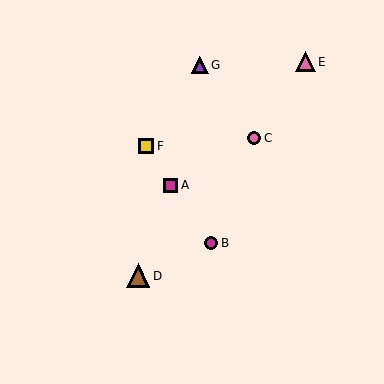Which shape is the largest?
The brown triangle (labeled D) is the largest.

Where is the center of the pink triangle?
The center of the pink triangle is at (305, 62).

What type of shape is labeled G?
Shape G is a purple triangle.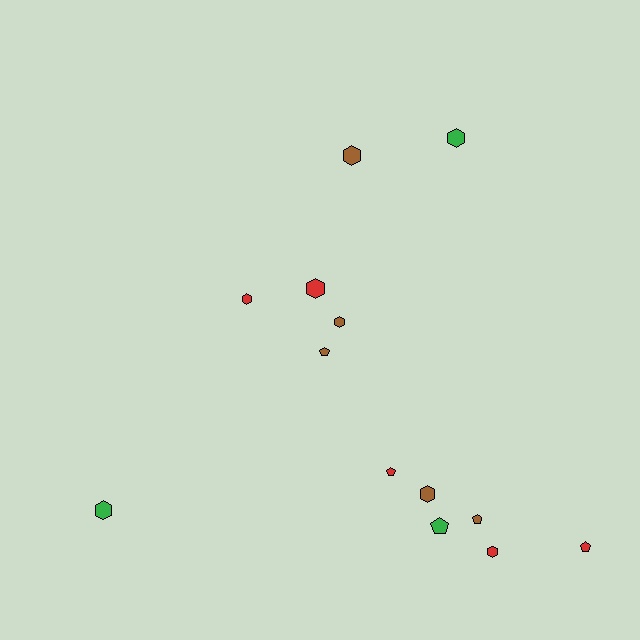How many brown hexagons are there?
There are 3 brown hexagons.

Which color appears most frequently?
Brown, with 5 objects.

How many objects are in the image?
There are 13 objects.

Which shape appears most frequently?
Hexagon, with 8 objects.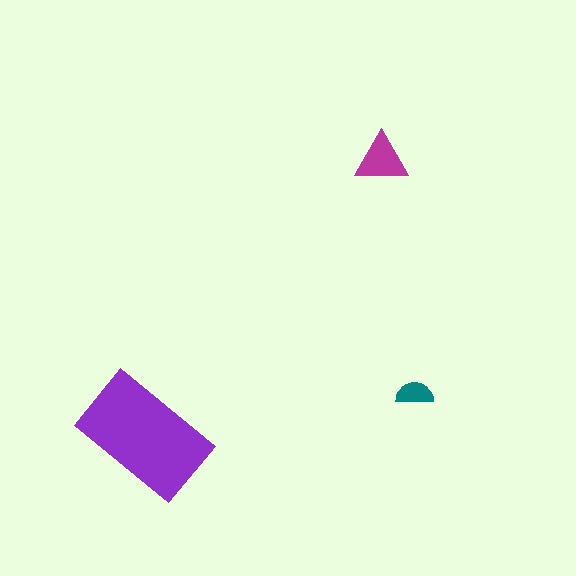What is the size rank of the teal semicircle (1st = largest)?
3rd.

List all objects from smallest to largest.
The teal semicircle, the magenta triangle, the purple rectangle.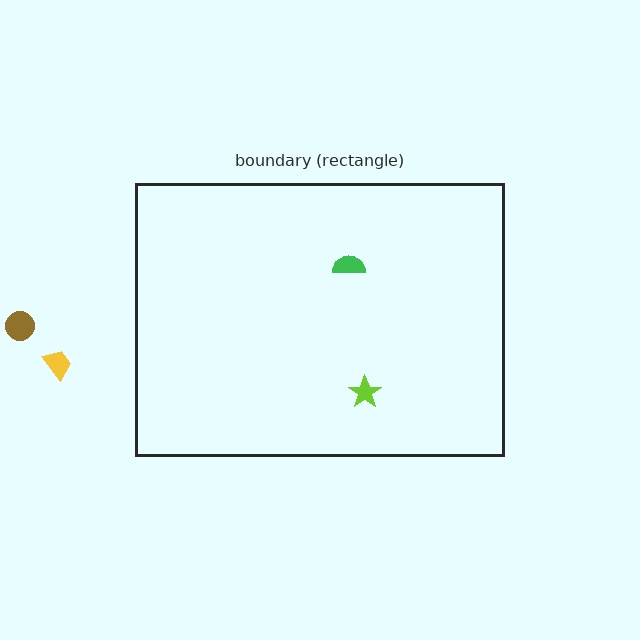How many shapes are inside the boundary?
2 inside, 2 outside.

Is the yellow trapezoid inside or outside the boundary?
Outside.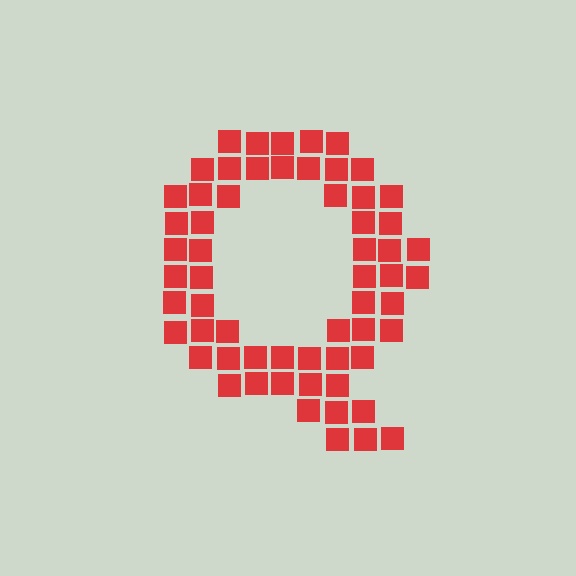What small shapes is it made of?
It is made of small squares.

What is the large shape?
The large shape is the letter Q.